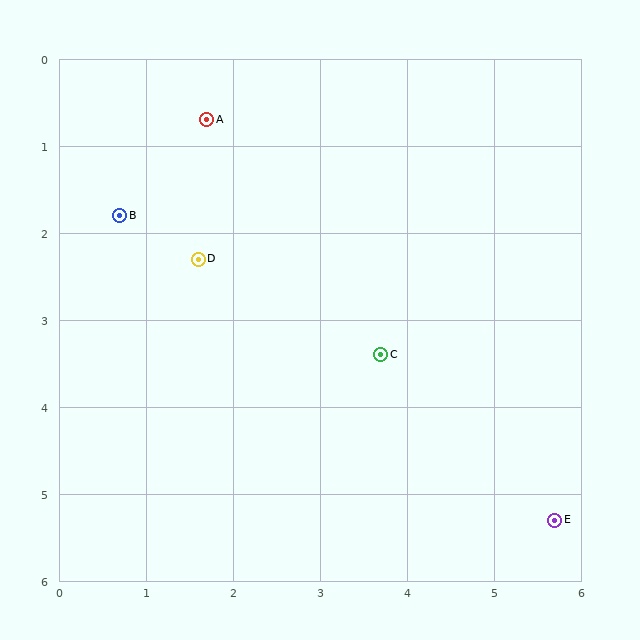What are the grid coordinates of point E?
Point E is at approximately (5.7, 5.3).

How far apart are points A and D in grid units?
Points A and D are about 1.6 grid units apart.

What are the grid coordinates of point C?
Point C is at approximately (3.7, 3.4).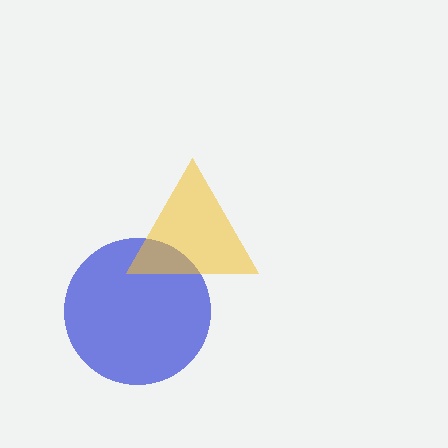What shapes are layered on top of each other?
The layered shapes are: a blue circle, a yellow triangle.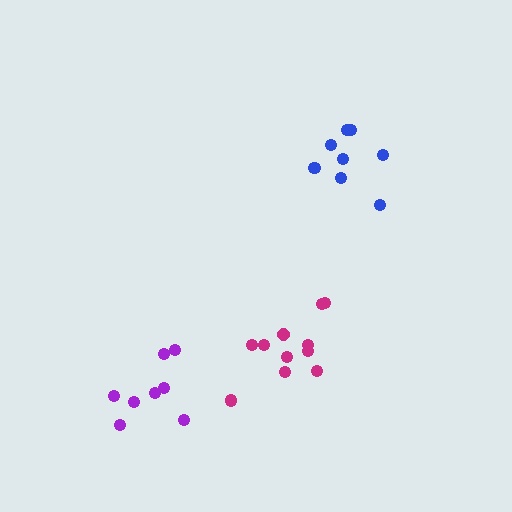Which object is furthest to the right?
The blue cluster is rightmost.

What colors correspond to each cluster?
The clusters are colored: magenta, purple, blue.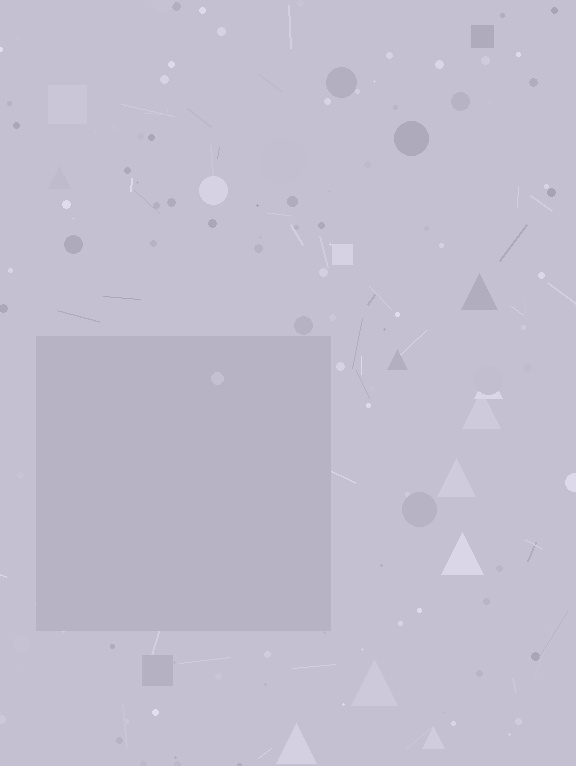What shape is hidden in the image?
A square is hidden in the image.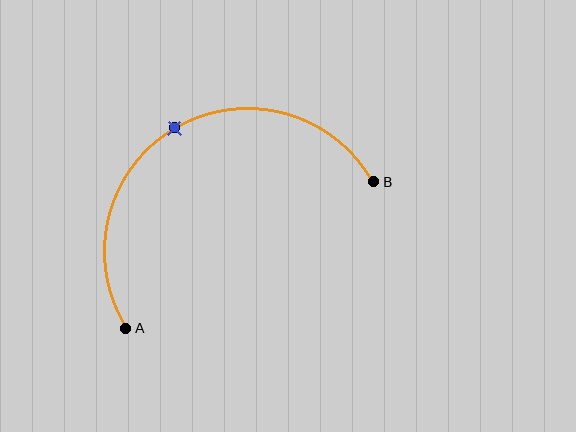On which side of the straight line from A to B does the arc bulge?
The arc bulges above the straight line connecting A and B.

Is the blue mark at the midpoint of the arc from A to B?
Yes. The blue mark lies on the arc at equal arc-length from both A and B — it is the arc midpoint.